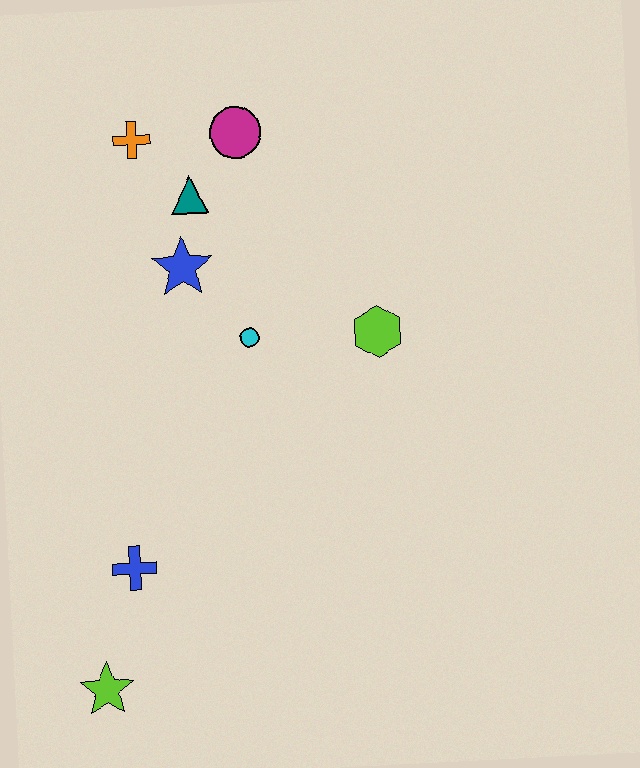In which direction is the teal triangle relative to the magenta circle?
The teal triangle is below the magenta circle.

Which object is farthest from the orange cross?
The lime star is farthest from the orange cross.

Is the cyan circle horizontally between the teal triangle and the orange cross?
No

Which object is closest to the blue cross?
The lime star is closest to the blue cross.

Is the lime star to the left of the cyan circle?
Yes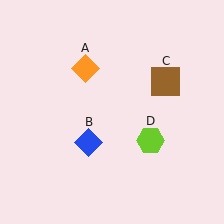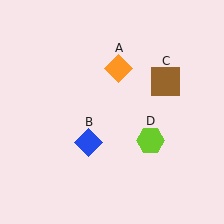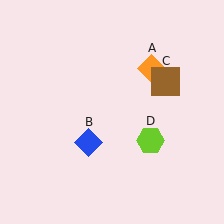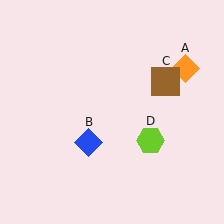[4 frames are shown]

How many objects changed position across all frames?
1 object changed position: orange diamond (object A).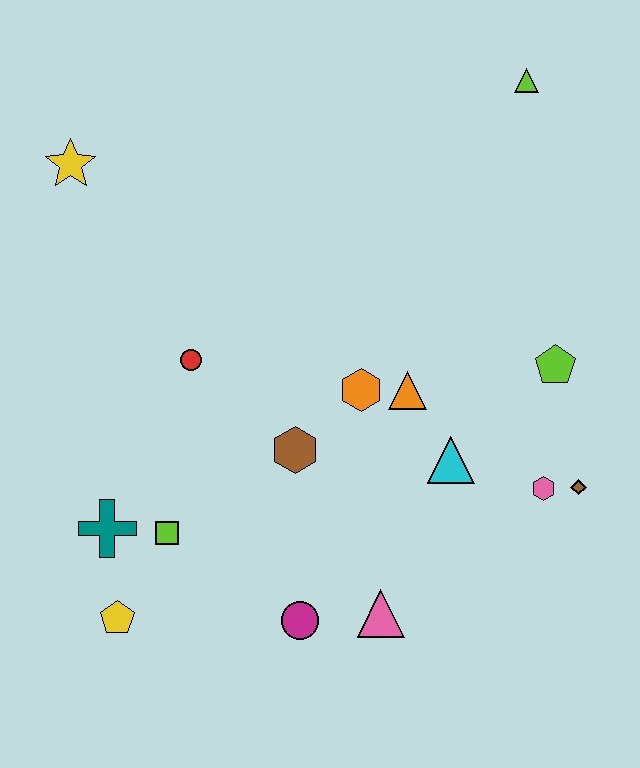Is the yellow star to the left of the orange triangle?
Yes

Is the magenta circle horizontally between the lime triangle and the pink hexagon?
No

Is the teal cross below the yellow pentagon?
No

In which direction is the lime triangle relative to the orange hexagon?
The lime triangle is above the orange hexagon.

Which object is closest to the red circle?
The brown hexagon is closest to the red circle.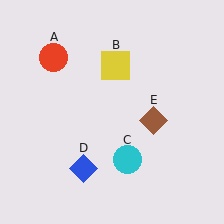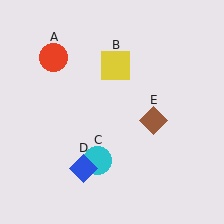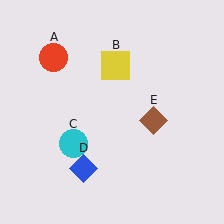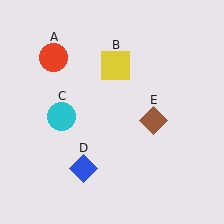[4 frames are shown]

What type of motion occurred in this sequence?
The cyan circle (object C) rotated clockwise around the center of the scene.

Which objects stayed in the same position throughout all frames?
Red circle (object A) and yellow square (object B) and blue diamond (object D) and brown diamond (object E) remained stationary.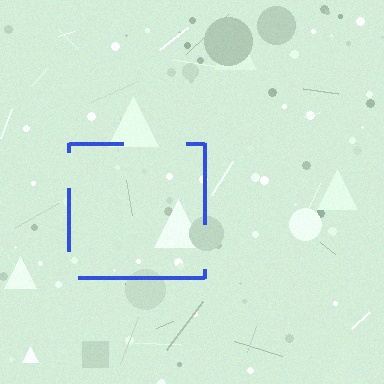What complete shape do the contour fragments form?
The contour fragments form a square.